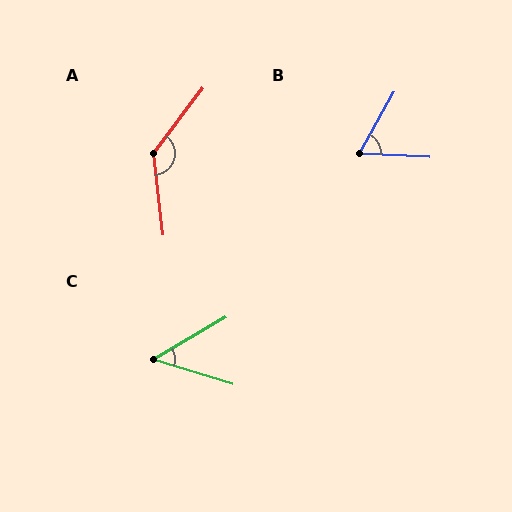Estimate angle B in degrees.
Approximately 63 degrees.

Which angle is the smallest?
C, at approximately 47 degrees.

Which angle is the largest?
A, at approximately 136 degrees.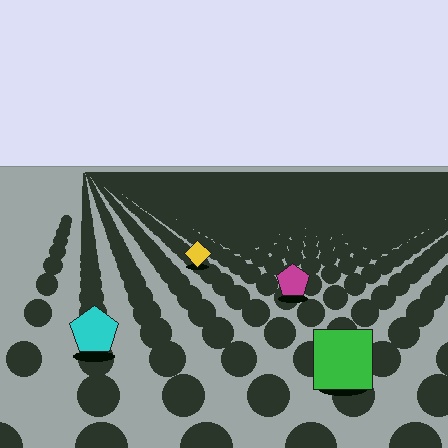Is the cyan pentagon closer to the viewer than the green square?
No. The green square is closer — you can tell from the texture gradient: the ground texture is coarser near it.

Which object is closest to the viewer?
The green square is closest. The texture marks near it are larger and more spread out.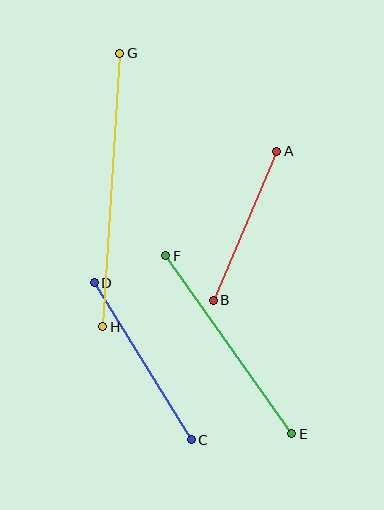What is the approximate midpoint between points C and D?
The midpoint is at approximately (143, 361) pixels.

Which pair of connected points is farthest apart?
Points G and H are farthest apart.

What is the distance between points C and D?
The distance is approximately 185 pixels.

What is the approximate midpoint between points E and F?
The midpoint is at approximately (229, 345) pixels.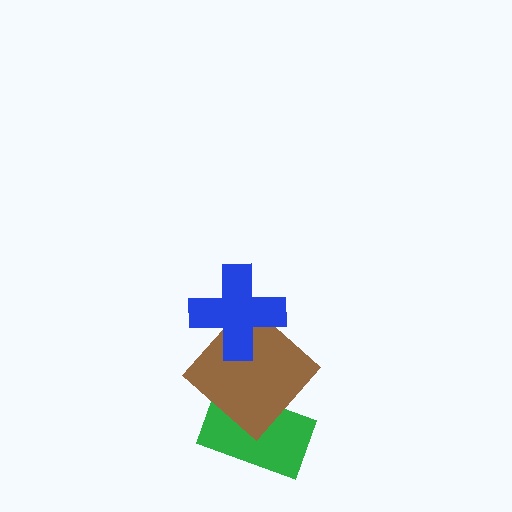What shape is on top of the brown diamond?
The blue cross is on top of the brown diamond.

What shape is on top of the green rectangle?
The brown diamond is on top of the green rectangle.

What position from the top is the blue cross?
The blue cross is 1st from the top.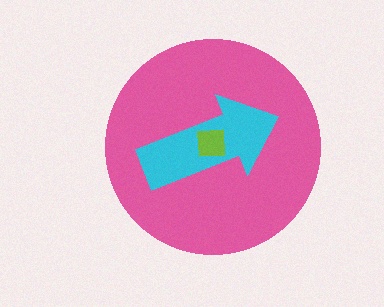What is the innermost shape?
The lime square.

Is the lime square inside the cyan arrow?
Yes.